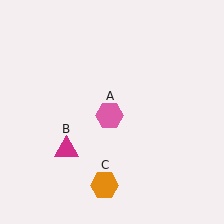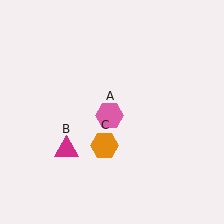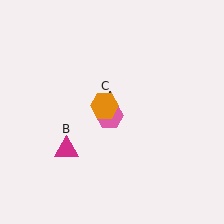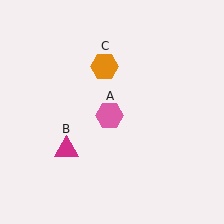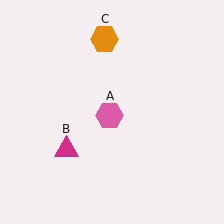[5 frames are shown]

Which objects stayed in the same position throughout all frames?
Pink hexagon (object A) and magenta triangle (object B) remained stationary.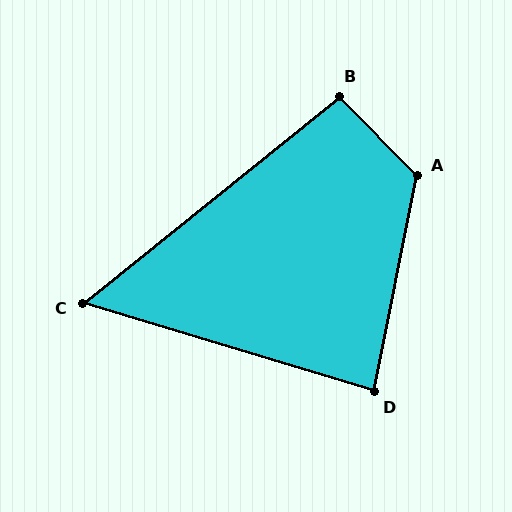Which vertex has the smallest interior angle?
C, at approximately 56 degrees.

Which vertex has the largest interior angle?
A, at approximately 124 degrees.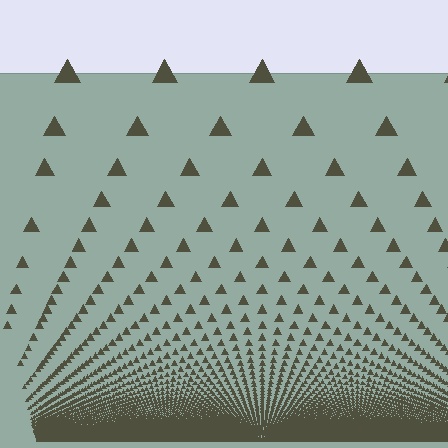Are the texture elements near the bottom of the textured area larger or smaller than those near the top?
Smaller. The gradient is inverted — elements near the bottom are smaller and denser.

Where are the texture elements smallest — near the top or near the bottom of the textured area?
Near the bottom.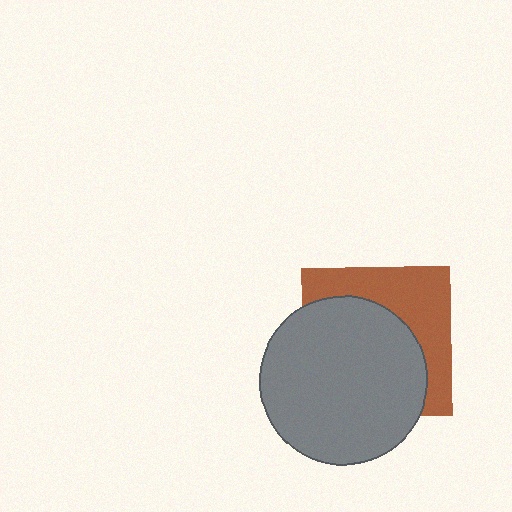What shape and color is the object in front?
The object in front is a gray circle.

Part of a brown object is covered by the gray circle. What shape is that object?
It is a square.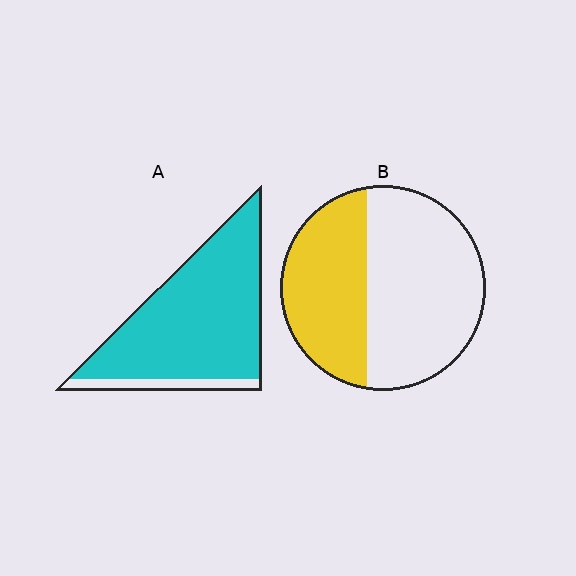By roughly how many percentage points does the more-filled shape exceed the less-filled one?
By roughly 50 percentage points (A over B).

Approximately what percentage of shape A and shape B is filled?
A is approximately 90% and B is approximately 40%.